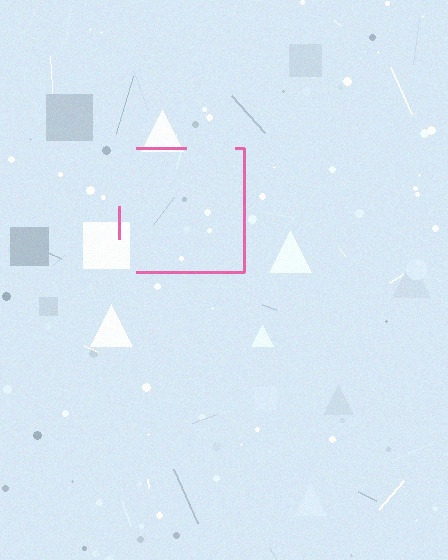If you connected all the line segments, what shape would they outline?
They would outline a square.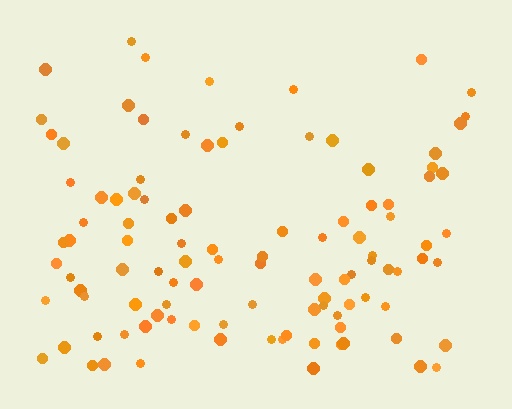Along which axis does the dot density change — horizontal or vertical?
Vertical.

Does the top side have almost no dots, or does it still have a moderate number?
Still a moderate number, just noticeably fewer than the bottom.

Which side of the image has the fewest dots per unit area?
The top.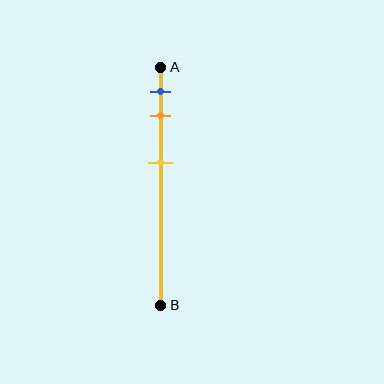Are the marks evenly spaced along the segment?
No, the marks are not evenly spaced.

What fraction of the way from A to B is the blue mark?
The blue mark is approximately 10% (0.1) of the way from A to B.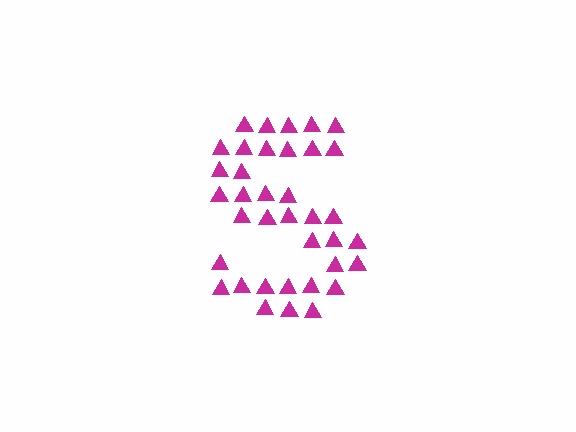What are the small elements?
The small elements are triangles.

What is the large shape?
The large shape is the letter S.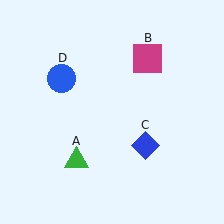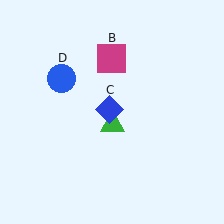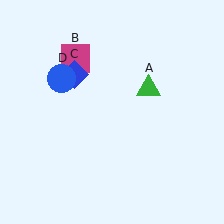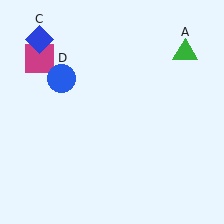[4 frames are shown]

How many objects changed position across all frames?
3 objects changed position: green triangle (object A), magenta square (object B), blue diamond (object C).